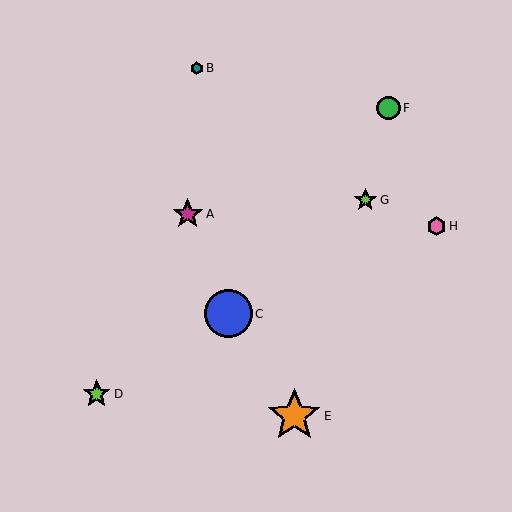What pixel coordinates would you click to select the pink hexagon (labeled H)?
Click at (436, 226) to select the pink hexagon H.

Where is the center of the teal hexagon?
The center of the teal hexagon is at (197, 68).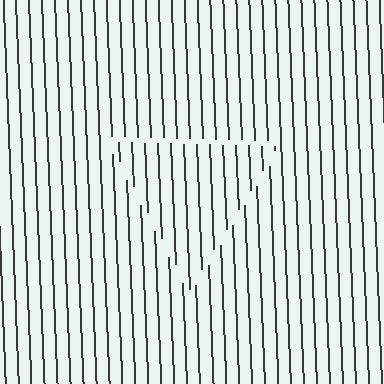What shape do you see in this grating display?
An illusory triangle. The interior of the shape contains the same grating, shifted by half a period — the contour is defined by the phase discontinuity where line-ends from the inner and outer gratings abut.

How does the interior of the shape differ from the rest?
The interior of the shape contains the same grating, shifted by half a period — the contour is defined by the phase discontinuity where line-ends from the inner and outer gratings abut.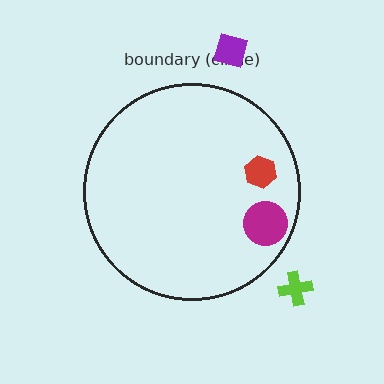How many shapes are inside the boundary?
2 inside, 2 outside.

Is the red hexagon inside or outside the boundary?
Inside.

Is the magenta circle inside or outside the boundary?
Inside.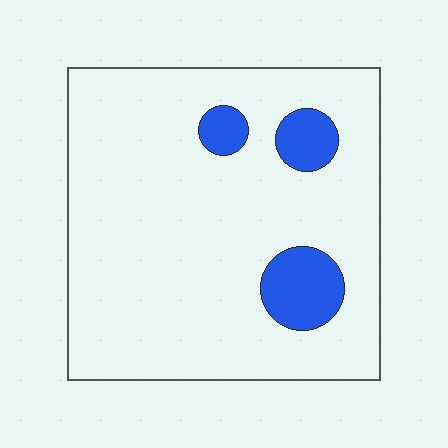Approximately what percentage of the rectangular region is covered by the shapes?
Approximately 10%.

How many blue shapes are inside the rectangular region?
3.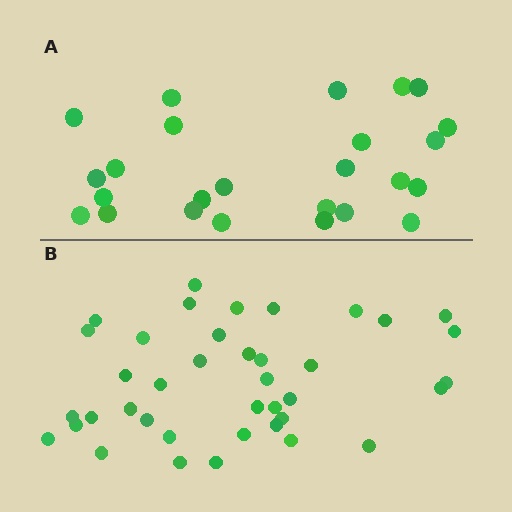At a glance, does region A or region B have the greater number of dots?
Region B (the bottom region) has more dots.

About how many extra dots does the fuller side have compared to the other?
Region B has approximately 15 more dots than region A.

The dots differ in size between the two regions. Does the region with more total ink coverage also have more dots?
No. Region A has more total ink coverage because its dots are larger, but region B actually contains more individual dots. Total area can be misleading — the number of items is what matters here.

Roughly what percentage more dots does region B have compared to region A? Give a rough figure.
About 55% more.